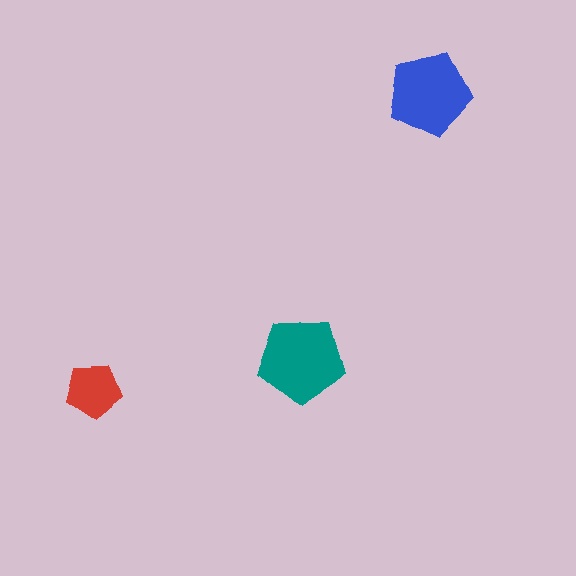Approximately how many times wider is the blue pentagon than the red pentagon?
About 1.5 times wider.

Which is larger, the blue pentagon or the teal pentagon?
The teal one.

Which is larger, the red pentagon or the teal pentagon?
The teal one.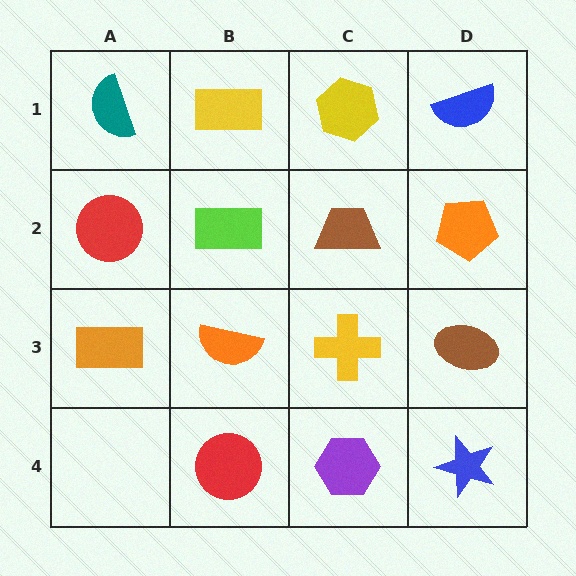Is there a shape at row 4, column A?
No, that cell is empty.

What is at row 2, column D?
An orange pentagon.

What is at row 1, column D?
A blue semicircle.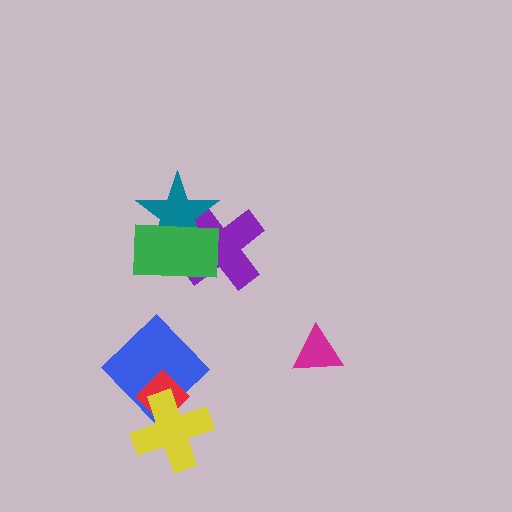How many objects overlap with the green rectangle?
2 objects overlap with the green rectangle.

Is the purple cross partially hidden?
Yes, it is partially covered by another shape.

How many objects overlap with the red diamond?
2 objects overlap with the red diamond.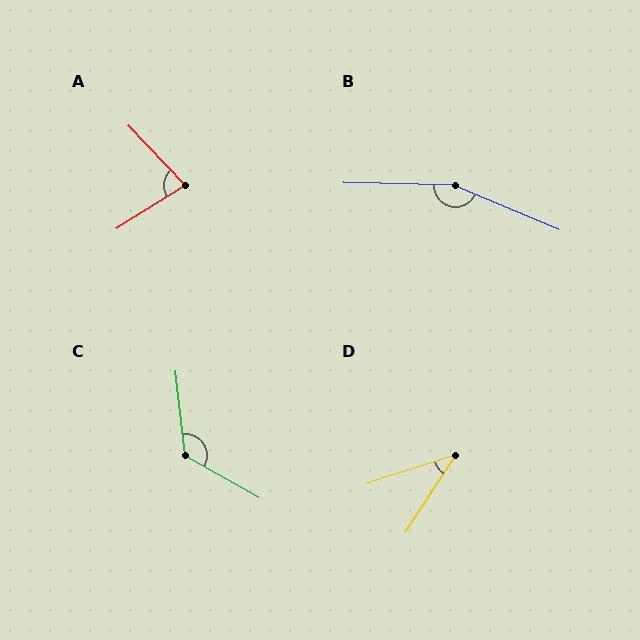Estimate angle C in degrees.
Approximately 126 degrees.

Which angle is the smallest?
D, at approximately 39 degrees.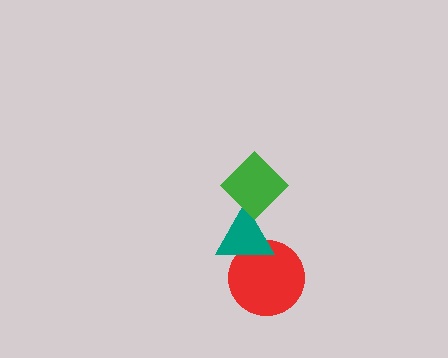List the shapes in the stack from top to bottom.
From top to bottom: the green diamond, the teal triangle, the red circle.